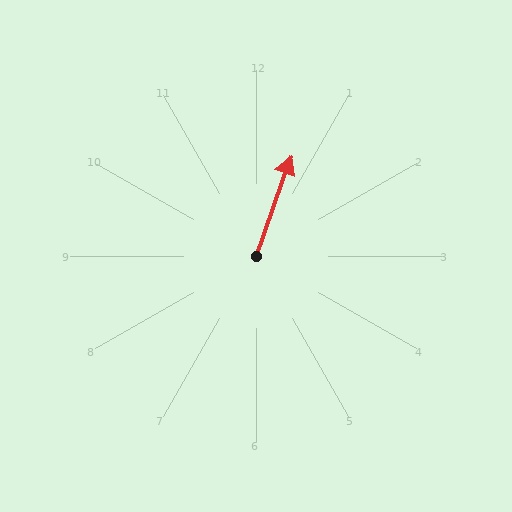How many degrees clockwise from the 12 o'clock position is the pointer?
Approximately 19 degrees.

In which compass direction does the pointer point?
North.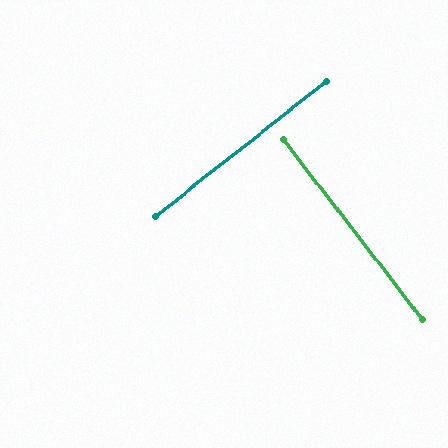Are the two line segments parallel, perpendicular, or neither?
Perpendicular — they meet at approximately 89°.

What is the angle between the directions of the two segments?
Approximately 89 degrees.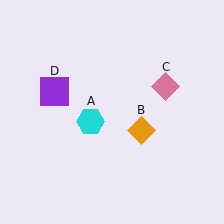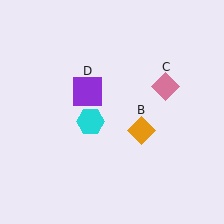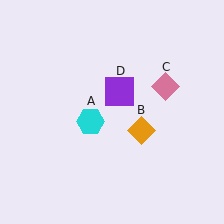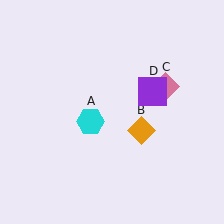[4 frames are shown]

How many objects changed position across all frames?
1 object changed position: purple square (object D).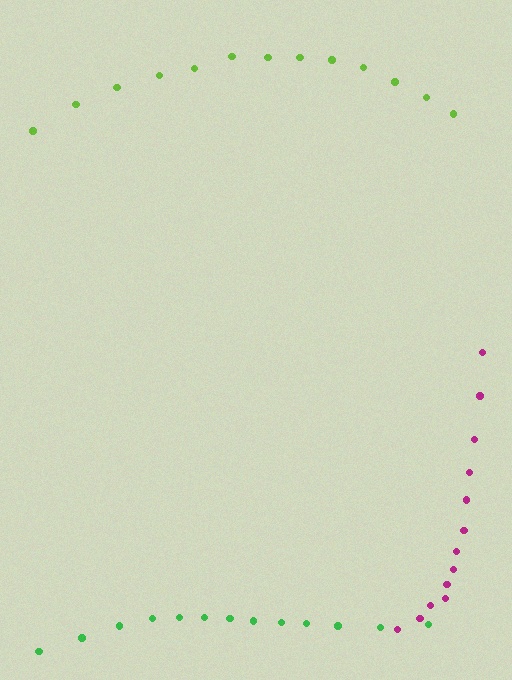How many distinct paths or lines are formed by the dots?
There are 3 distinct paths.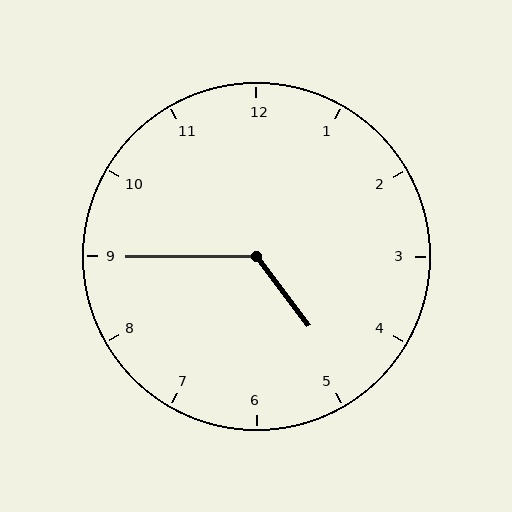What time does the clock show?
4:45.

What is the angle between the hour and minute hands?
Approximately 128 degrees.